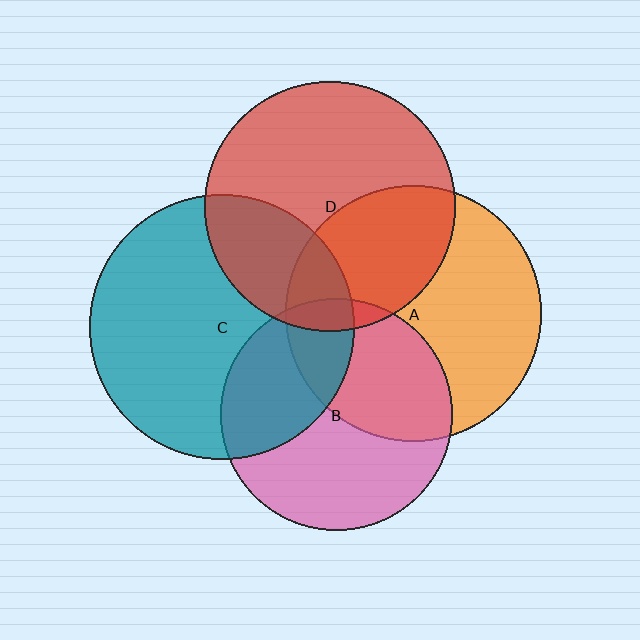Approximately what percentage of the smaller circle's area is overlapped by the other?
Approximately 35%.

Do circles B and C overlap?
Yes.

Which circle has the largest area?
Circle C (teal).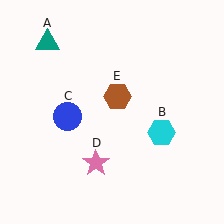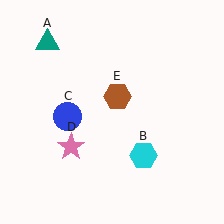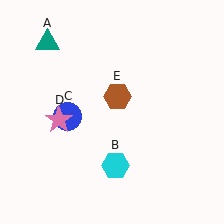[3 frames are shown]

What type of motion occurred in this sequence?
The cyan hexagon (object B), pink star (object D) rotated clockwise around the center of the scene.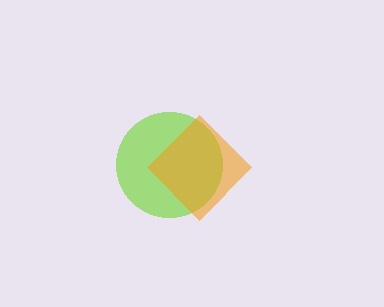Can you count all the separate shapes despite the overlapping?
Yes, there are 2 separate shapes.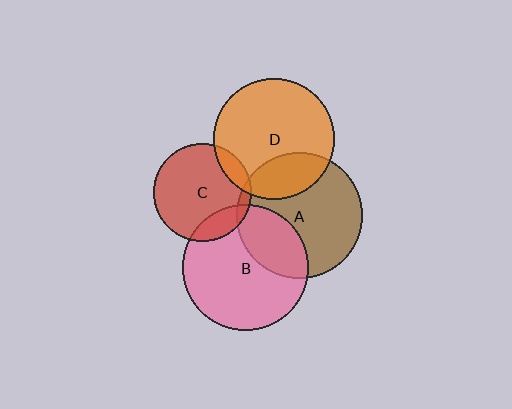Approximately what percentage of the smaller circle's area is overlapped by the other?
Approximately 25%.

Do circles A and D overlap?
Yes.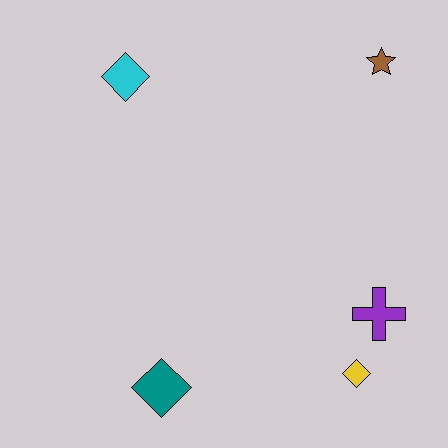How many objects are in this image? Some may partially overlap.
There are 5 objects.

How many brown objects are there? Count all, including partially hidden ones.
There is 1 brown object.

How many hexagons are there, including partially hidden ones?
There are no hexagons.